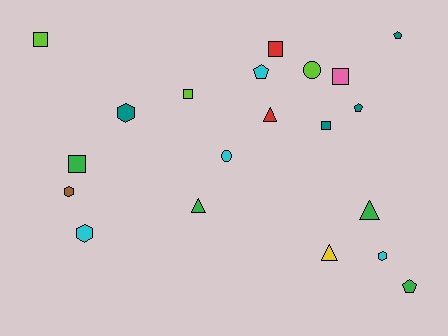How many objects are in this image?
There are 20 objects.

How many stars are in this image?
There are no stars.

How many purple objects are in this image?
There are no purple objects.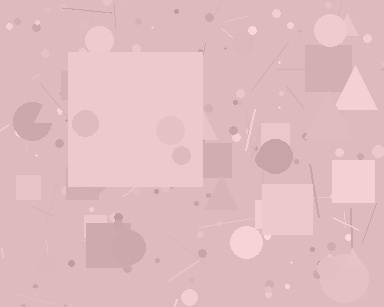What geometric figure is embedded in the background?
A square is embedded in the background.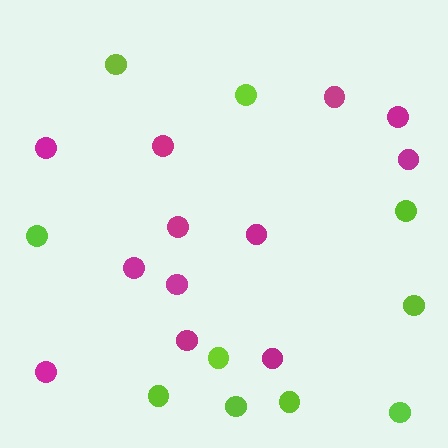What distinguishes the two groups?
There are 2 groups: one group of magenta circles (12) and one group of lime circles (10).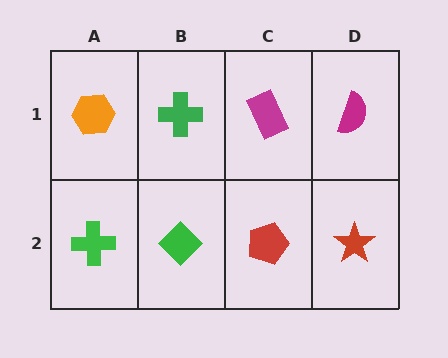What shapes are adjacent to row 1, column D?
A red star (row 2, column D), a magenta rectangle (row 1, column C).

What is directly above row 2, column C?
A magenta rectangle.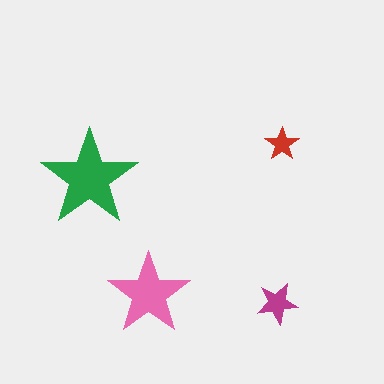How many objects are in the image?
There are 4 objects in the image.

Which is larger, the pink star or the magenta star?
The pink one.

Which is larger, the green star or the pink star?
The green one.